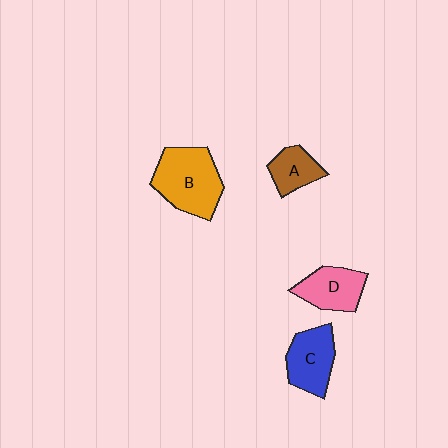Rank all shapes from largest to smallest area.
From largest to smallest: B (orange), C (blue), D (pink), A (brown).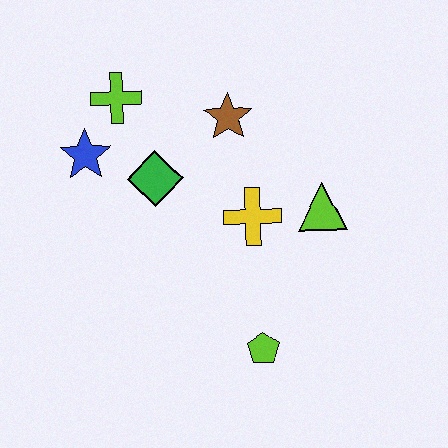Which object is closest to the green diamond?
The blue star is closest to the green diamond.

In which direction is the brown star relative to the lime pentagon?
The brown star is above the lime pentagon.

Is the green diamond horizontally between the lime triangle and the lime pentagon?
No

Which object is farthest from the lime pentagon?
The lime cross is farthest from the lime pentagon.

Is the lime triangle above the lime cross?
No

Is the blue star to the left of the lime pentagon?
Yes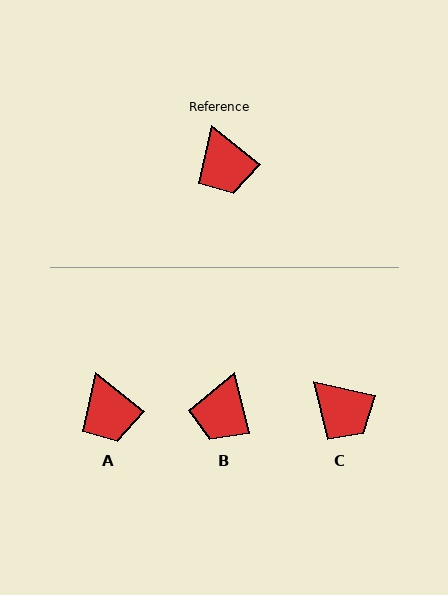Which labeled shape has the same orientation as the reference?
A.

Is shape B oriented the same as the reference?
No, it is off by about 38 degrees.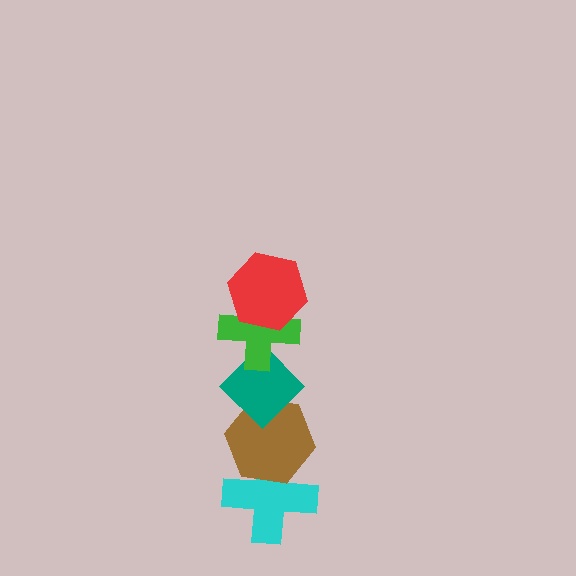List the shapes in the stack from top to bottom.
From top to bottom: the red hexagon, the green cross, the teal diamond, the brown hexagon, the cyan cross.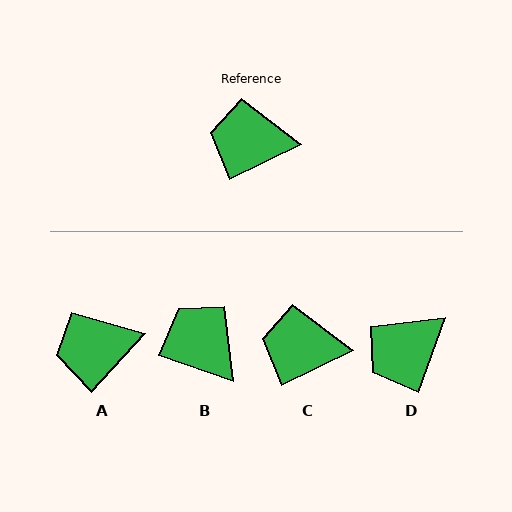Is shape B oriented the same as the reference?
No, it is off by about 45 degrees.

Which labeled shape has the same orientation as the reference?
C.